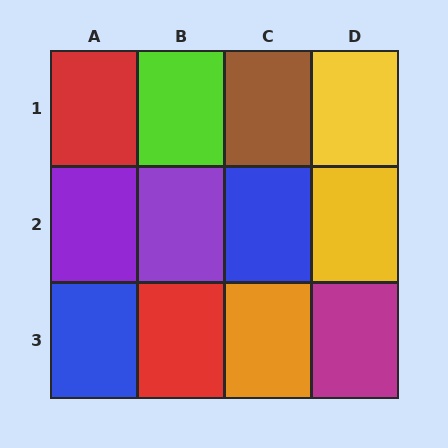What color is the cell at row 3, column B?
Red.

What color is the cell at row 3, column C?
Orange.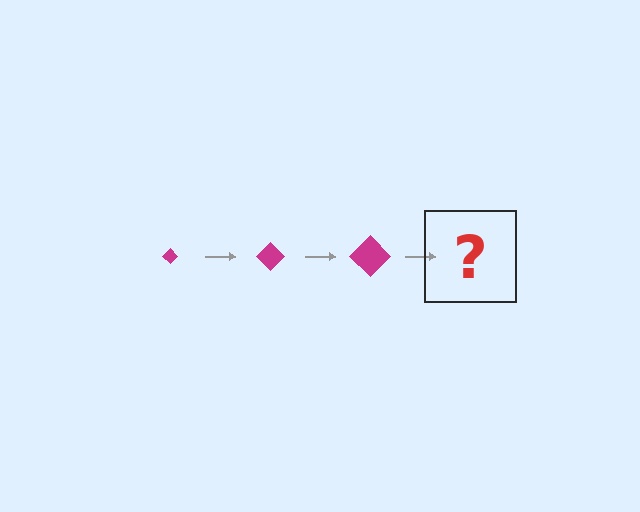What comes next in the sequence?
The next element should be a magenta diamond, larger than the previous one.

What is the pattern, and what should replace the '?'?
The pattern is that the diamond gets progressively larger each step. The '?' should be a magenta diamond, larger than the previous one.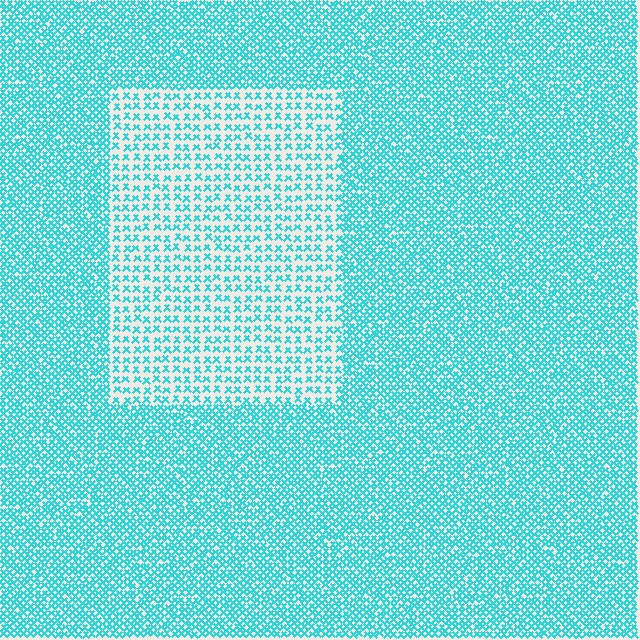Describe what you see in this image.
The image contains small cyan elements arranged at two different densities. A rectangle-shaped region is visible where the elements are less densely packed than the surrounding area.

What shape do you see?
I see a rectangle.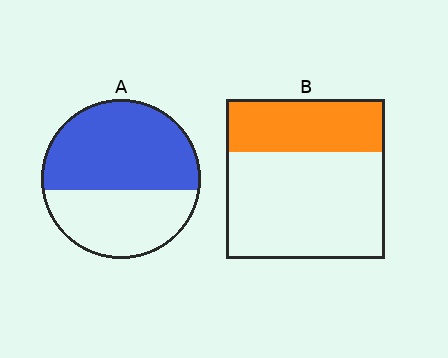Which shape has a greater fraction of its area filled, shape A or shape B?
Shape A.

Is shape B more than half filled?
No.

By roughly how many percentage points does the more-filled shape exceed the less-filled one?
By roughly 25 percentage points (A over B).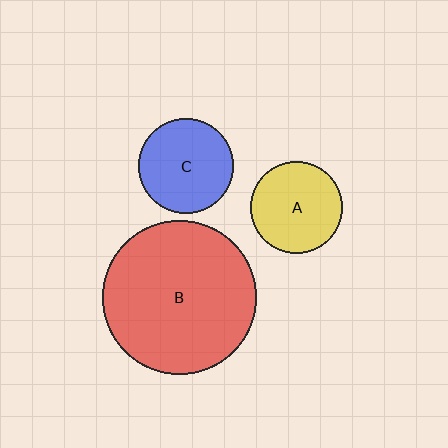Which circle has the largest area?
Circle B (red).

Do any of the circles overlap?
No, none of the circles overlap.